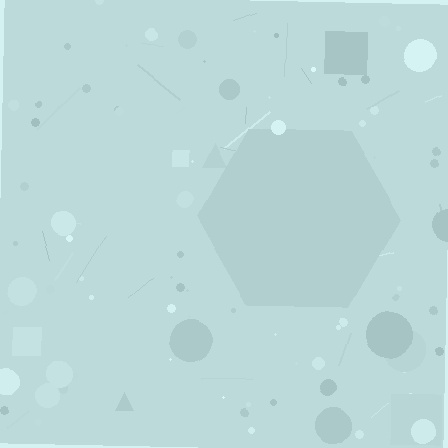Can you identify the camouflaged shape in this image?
The camouflaged shape is a hexagon.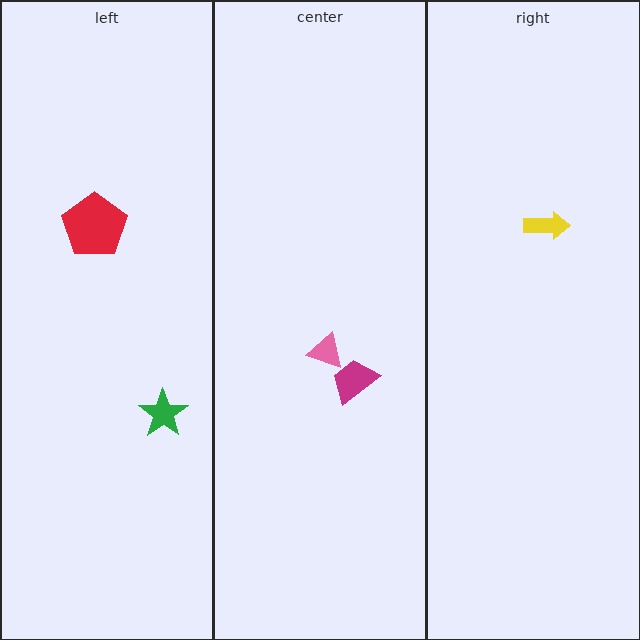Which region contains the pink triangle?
The center region.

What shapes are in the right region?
The yellow arrow.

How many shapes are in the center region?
2.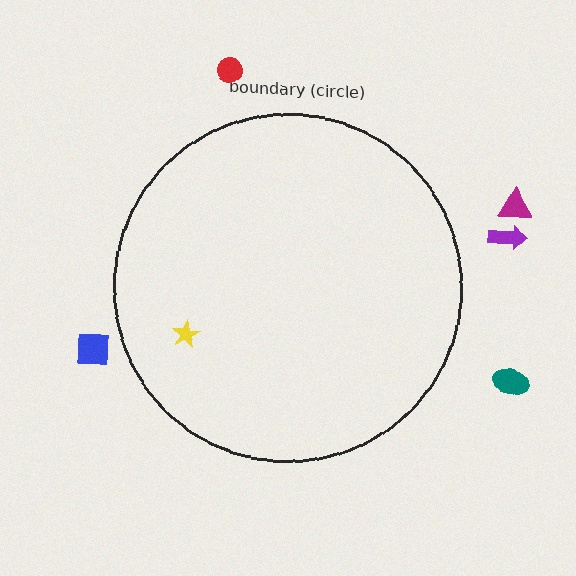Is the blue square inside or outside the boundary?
Outside.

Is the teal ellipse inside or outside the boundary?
Outside.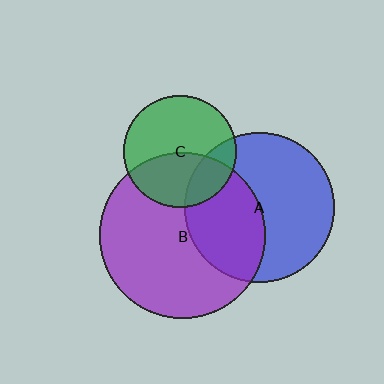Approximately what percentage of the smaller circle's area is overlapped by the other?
Approximately 20%.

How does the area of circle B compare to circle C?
Approximately 2.2 times.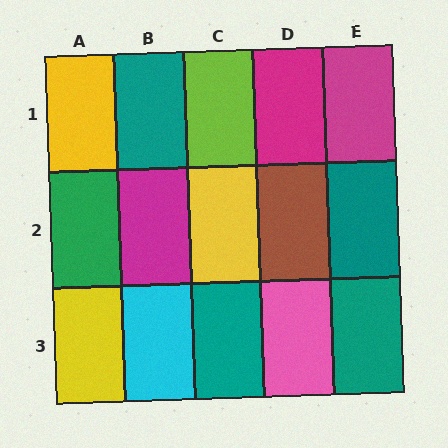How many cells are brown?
1 cell is brown.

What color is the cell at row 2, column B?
Magenta.